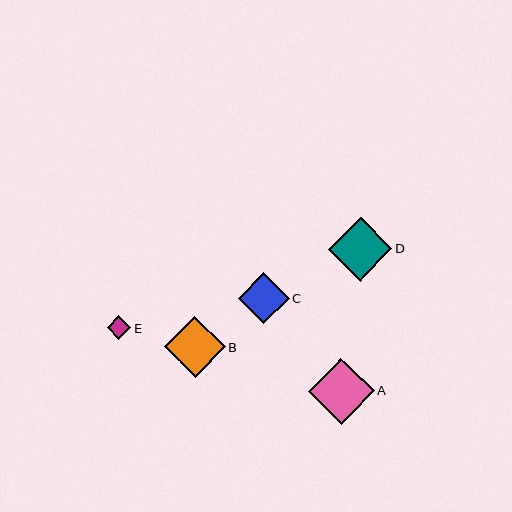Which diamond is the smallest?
Diamond E is the smallest with a size of approximately 23 pixels.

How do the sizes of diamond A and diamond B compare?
Diamond A and diamond B are approximately the same size.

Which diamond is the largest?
Diamond A is the largest with a size of approximately 66 pixels.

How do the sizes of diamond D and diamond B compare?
Diamond D and diamond B are approximately the same size.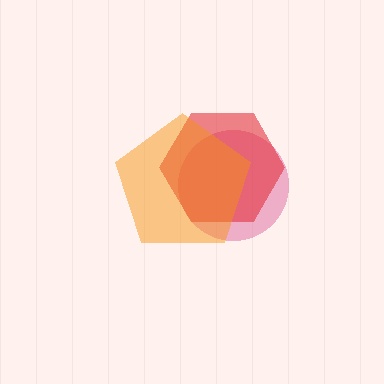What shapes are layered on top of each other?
The layered shapes are: a pink circle, a red hexagon, an orange pentagon.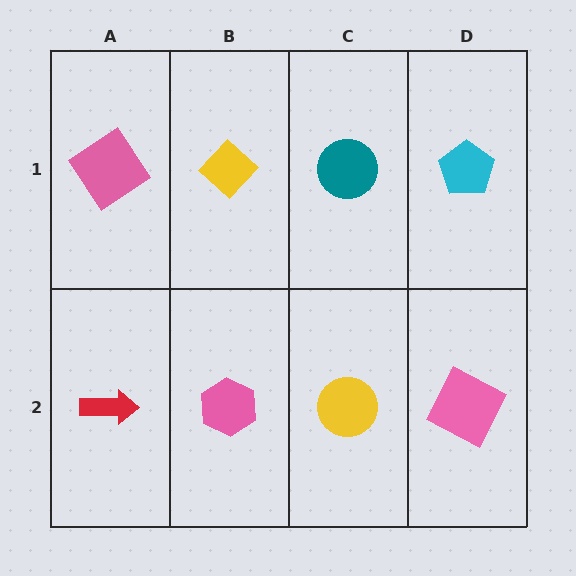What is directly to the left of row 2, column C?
A pink hexagon.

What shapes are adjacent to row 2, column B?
A yellow diamond (row 1, column B), a red arrow (row 2, column A), a yellow circle (row 2, column C).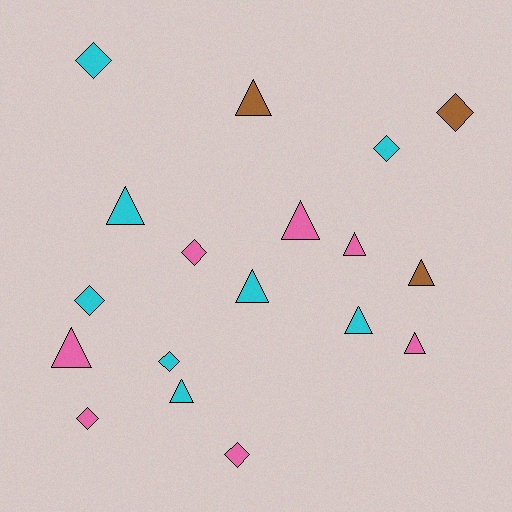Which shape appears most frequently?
Triangle, with 10 objects.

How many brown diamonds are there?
There is 1 brown diamond.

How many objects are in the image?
There are 18 objects.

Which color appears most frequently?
Cyan, with 8 objects.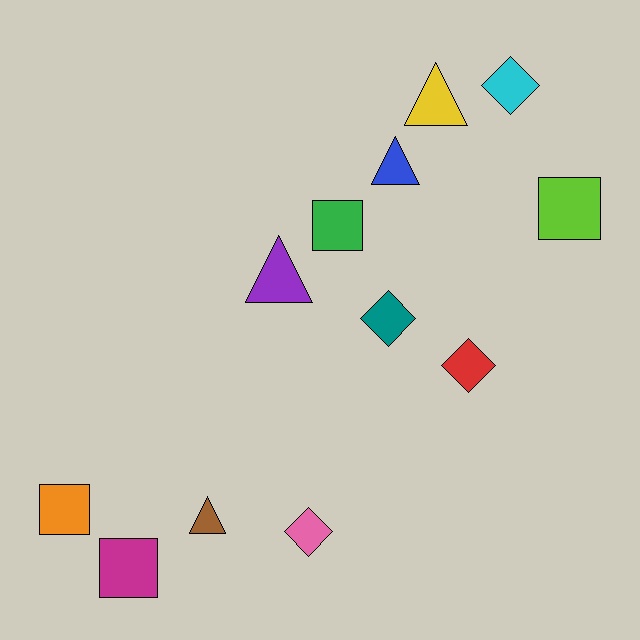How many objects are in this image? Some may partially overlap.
There are 12 objects.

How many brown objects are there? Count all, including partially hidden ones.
There is 1 brown object.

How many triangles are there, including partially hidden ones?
There are 4 triangles.